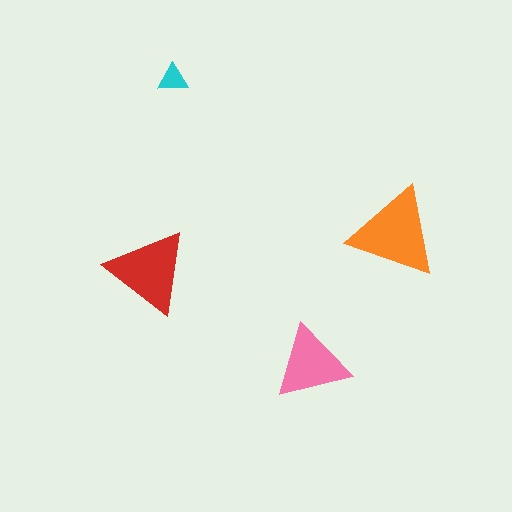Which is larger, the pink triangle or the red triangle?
The red one.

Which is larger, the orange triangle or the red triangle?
The orange one.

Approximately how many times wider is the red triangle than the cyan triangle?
About 2.5 times wider.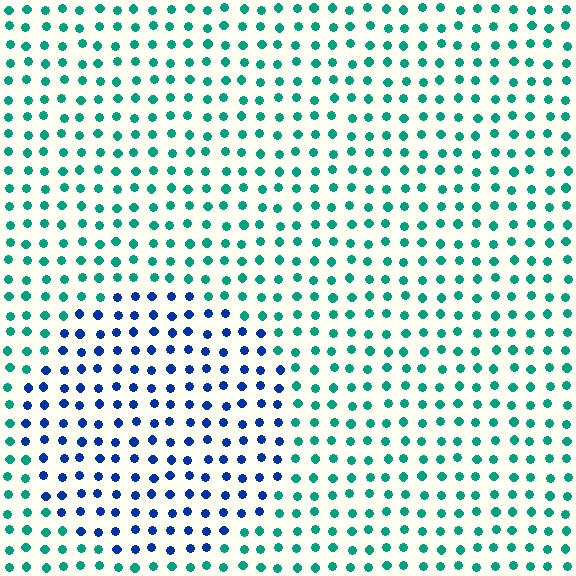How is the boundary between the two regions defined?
The boundary is defined purely by a slight shift in hue (about 56 degrees). Spacing, size, and orientation are identical on both sides.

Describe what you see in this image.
The image is filled with small teal elements in a uniform arrangement. A circle-shaped region is visible where the elements are tinted to a slightly different hue, forming a subtle color boundary.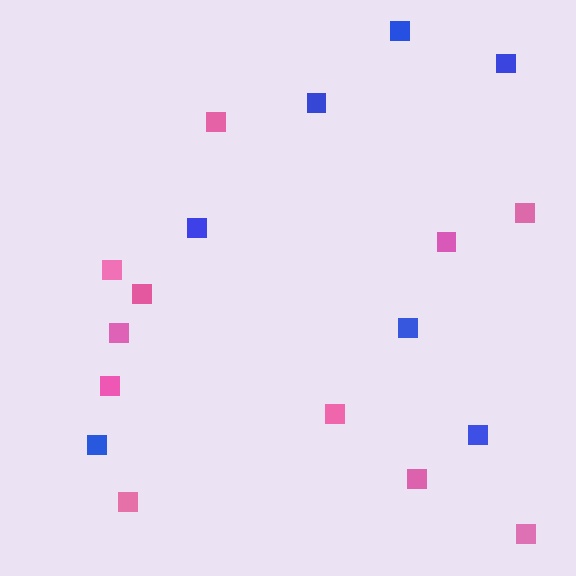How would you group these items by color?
There are 2 groups: one group of pink squares (11) and one group of blue squares (7).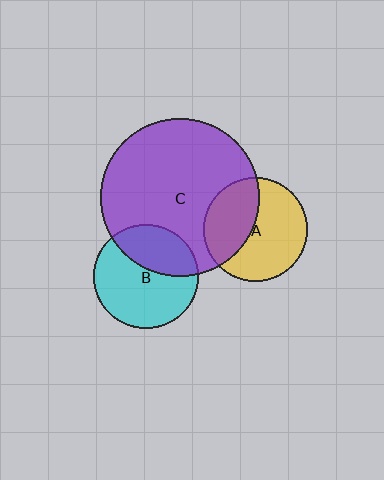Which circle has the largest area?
Circle C (purple).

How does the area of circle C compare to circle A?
Approximately 2.3 times.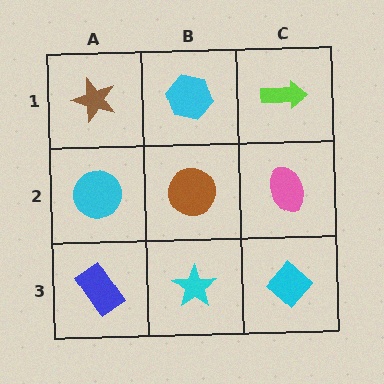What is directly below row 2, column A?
A blue rectangle.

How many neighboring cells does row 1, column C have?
2.